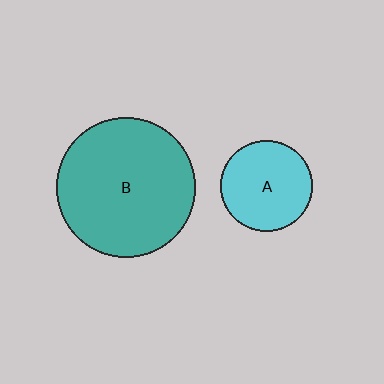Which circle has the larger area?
Circle B (teal).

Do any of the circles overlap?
No, none of the circles overlap.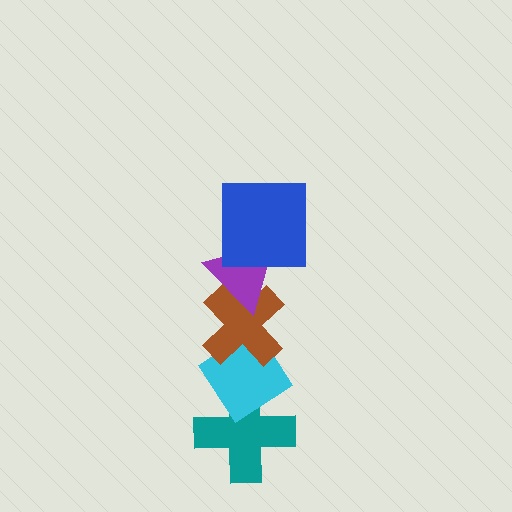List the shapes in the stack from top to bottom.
From top to bottom: the blue square, the purple triangle, the brown cross, the cyan diamond, the teal cross.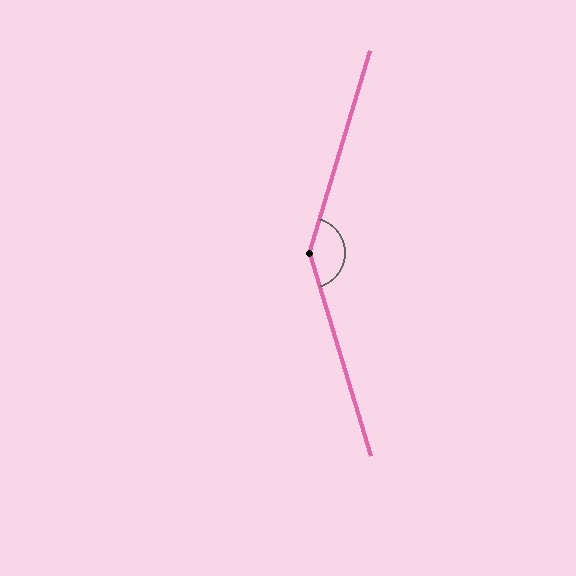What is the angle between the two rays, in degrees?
Approximately 147 degrees.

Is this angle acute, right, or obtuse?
It is obtuse.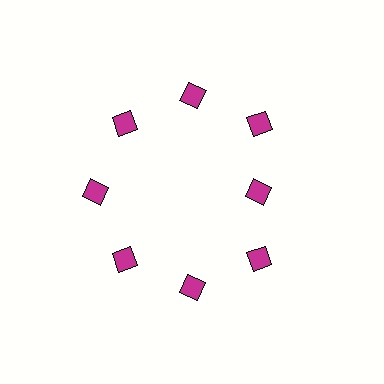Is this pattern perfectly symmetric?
No. The 8 magenta diamonds are arranged in a ring, but one element near the 3 o'clock position is pulled inward toward the center, breaking the 8-fold rotational symmetry.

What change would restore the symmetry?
The symmetry would be restored by moving it outward, back onto the ring so that all 8 diamonds sit at equal angles and equal distance from the center.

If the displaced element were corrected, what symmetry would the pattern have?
It would have 8-fold rotational symmetry — the pattern would map onto itself every 45 degrees.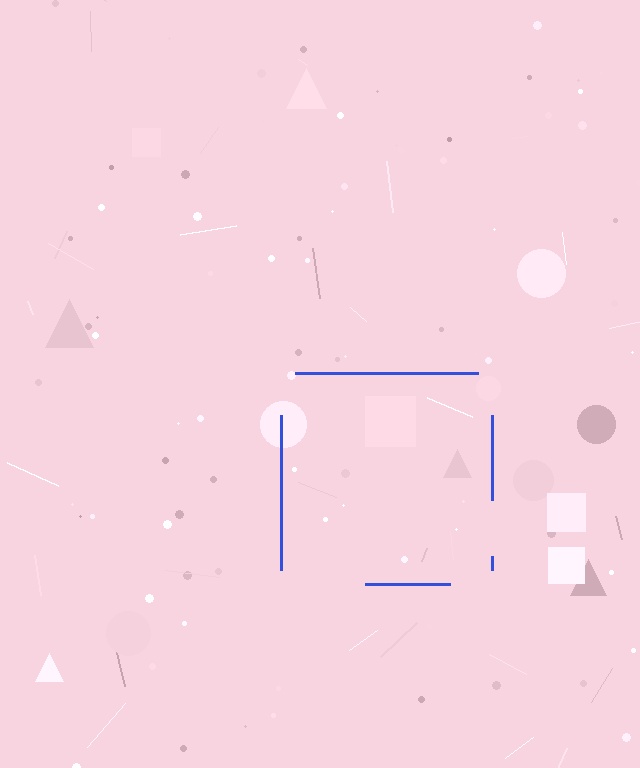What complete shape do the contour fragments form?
The contour fragments form a square.